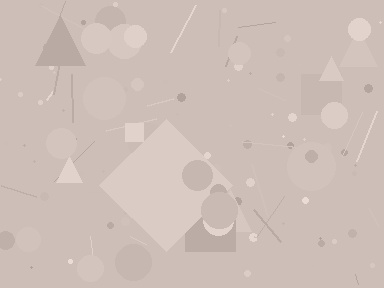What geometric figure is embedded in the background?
A diamond is embedded in the background.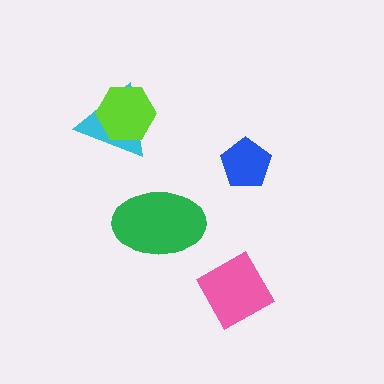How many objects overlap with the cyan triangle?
1 object overlaps with the cyan triangle.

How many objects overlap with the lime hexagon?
1 object overlaps with the lime hexagon.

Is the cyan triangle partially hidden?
Yes, it is partially covered by another shape.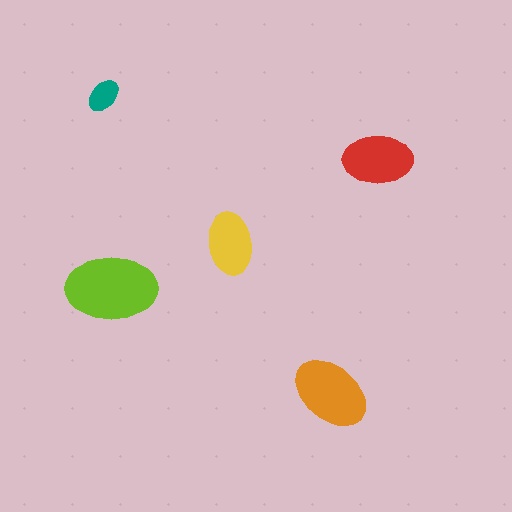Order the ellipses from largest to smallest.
the lime one, the orange one, the red one, the yellow one, the teal one.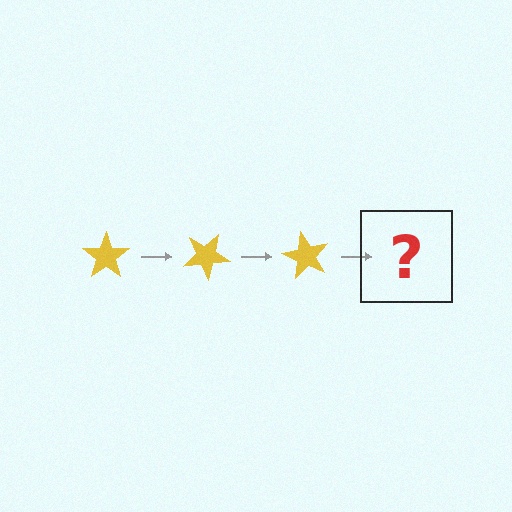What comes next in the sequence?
The next element should be a yellow star rotated 90 degrees.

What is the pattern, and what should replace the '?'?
The pattern is that the star rotates 30 degrees each step. The '?' should be a yellow star rotated 90 degrees.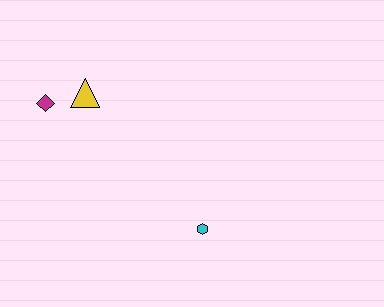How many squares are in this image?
There are no squares.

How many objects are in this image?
There are 3 objects.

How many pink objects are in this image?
There are no pink objects.